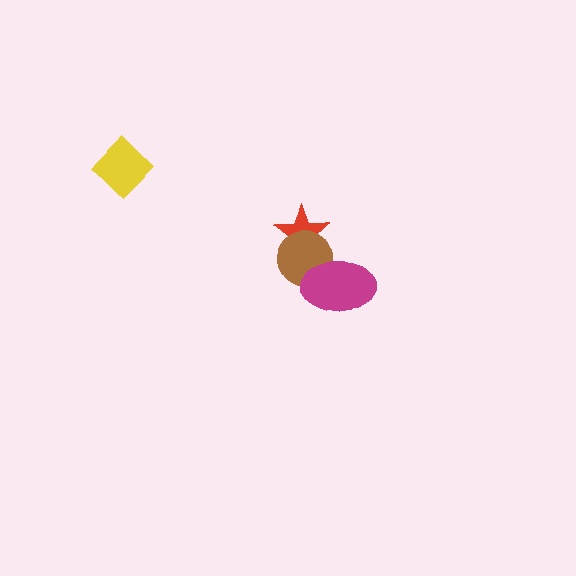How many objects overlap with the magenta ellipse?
1 object overlaps with the magenta ellipse.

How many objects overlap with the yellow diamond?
0 objects overlap with the yellow diamond.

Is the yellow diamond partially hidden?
No, no other shape covers it.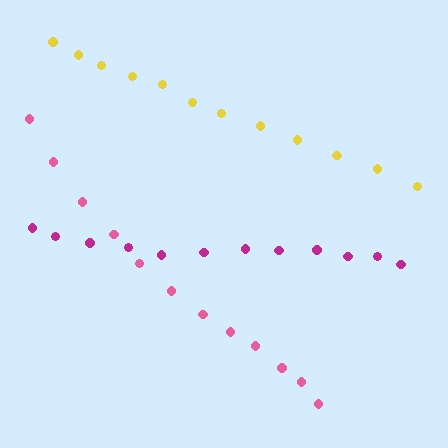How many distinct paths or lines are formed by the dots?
There are 3 distinct paths.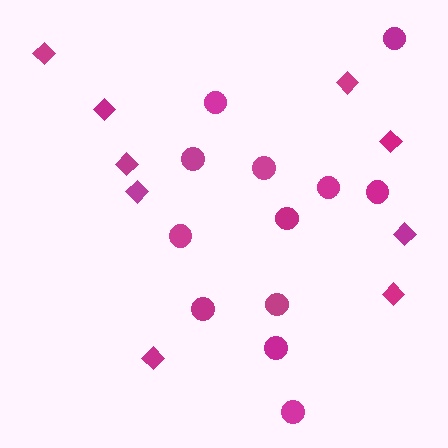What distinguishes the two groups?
There are 2 groups: one group of circles (12) and one group of diamonds (9).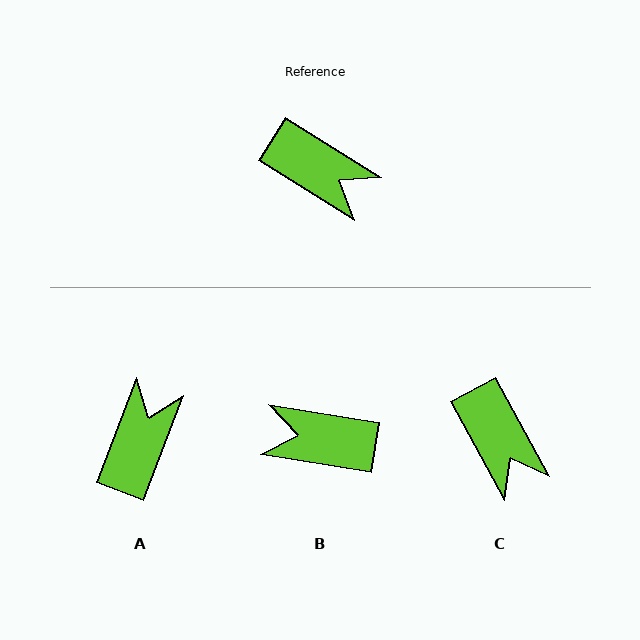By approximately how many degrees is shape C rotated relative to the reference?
Approximately 29 degrees clockwise.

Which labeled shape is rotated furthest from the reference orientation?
B, about 157 degrees away.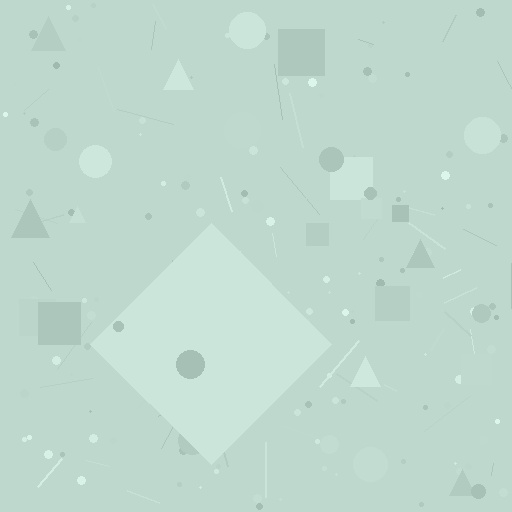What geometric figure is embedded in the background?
A diamond is embedded in the background.